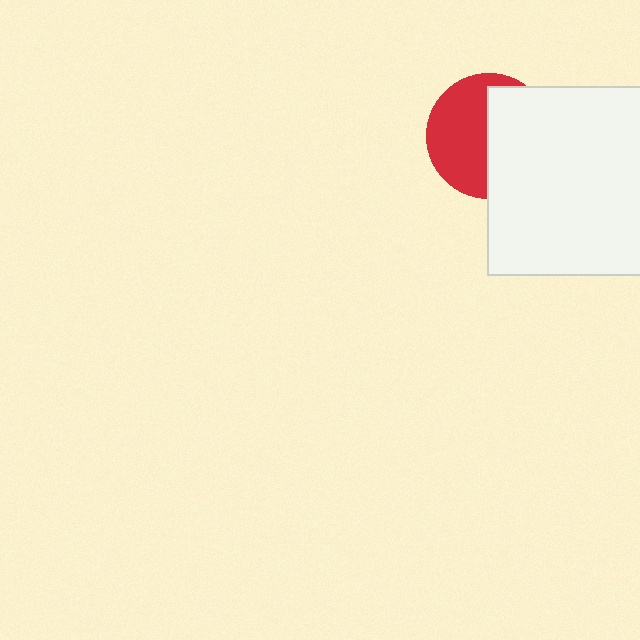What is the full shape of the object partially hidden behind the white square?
The partially hidden object is a red circle.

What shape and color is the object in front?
The object in front is a white square.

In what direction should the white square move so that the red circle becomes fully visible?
The white square should move right. That is the shortest direction to clear the overlap and leave the red circle fully visible.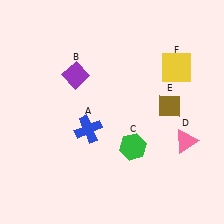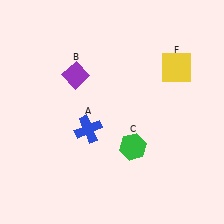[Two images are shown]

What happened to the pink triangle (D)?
The pink triangle (D) was removed in Image 2. It was in the bottom-right area of Image 1.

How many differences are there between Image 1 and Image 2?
There are 2 differences between the two images.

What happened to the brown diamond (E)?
The brown diamond (E) was removed in Image 2. It was in the top-right area of Image 1.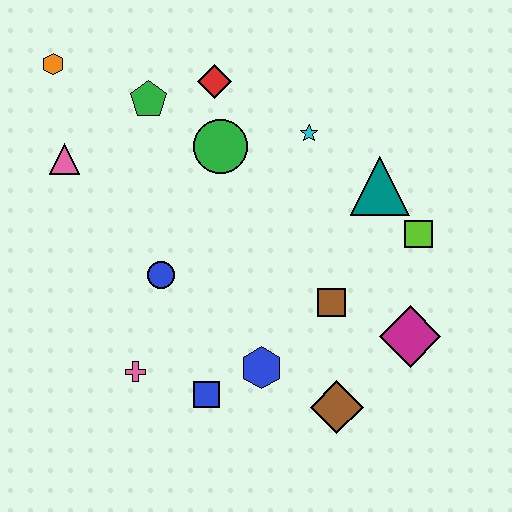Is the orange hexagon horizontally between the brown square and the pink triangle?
No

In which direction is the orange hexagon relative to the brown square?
The orange hexagon is to the left of the brown square.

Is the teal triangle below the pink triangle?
Yes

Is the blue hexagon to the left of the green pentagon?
No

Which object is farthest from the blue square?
The orange hexagon is farthest from the blue square.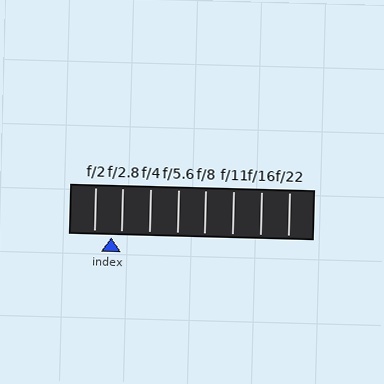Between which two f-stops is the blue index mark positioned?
The index mark is between f/2 and f/2.8.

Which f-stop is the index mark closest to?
The index mark is closest to f/2.8.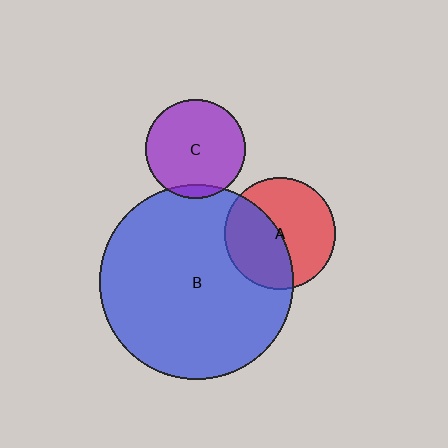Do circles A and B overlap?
Yes.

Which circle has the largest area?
Circle B (blue).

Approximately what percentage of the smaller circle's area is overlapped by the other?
Approximately 45%.